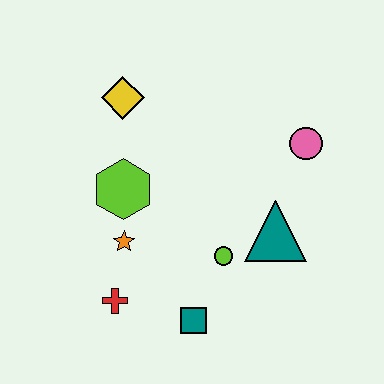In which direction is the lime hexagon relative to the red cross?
The lime hexagon is above the red cross.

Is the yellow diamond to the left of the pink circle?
Yes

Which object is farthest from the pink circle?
The red cross is farthest from the pink circle.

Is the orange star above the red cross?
Yes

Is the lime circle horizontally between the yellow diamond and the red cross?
No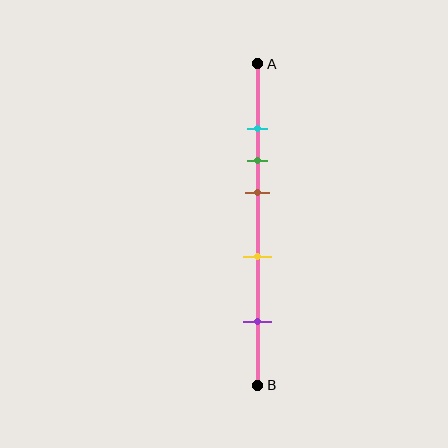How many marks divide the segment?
There are 5 marks dividing the segment.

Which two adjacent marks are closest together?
The cyan and green marks are the closest adjacent pair.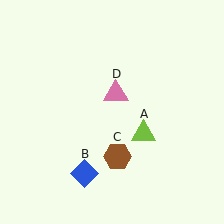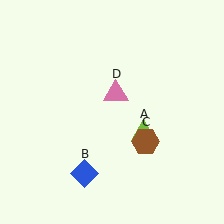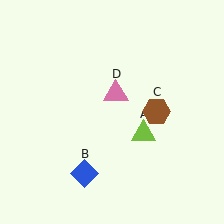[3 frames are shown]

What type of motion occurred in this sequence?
The brown hexagon (object C) rotated counterclockwise around the center of the scene.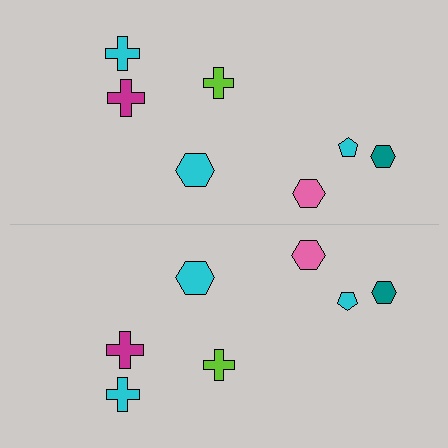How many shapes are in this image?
There are 14 shapes in this image.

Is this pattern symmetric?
Yes, this pattern has bilateral (reflection) symmetry.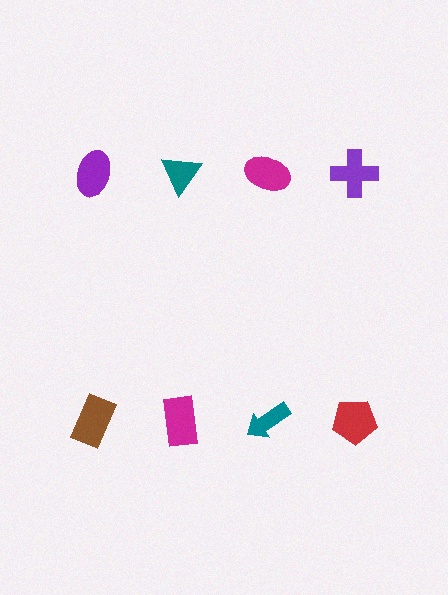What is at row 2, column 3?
A teal arrow.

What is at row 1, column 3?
A magenta ellipse.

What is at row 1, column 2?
A teal triangle.